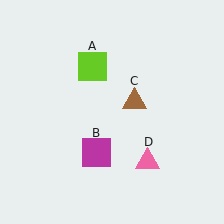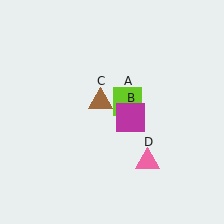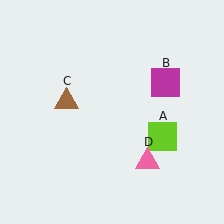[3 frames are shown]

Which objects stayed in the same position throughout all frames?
Pink triangle (object D) remained stationary.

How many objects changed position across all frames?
3 objects changed position: lime square (object A), magenta square (object B), brown triangle (object C).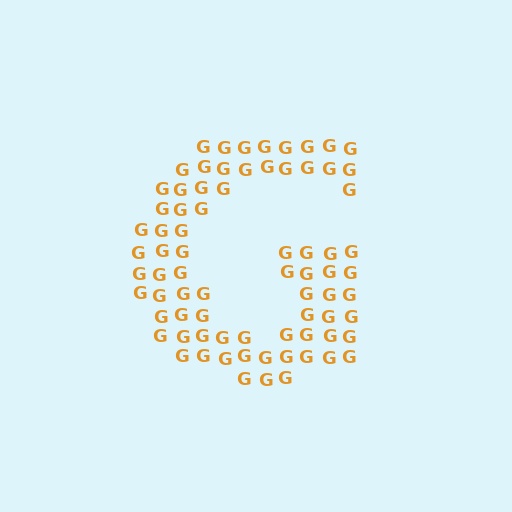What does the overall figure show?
The overall figure shows the letter G.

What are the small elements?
The small elements are letter G's.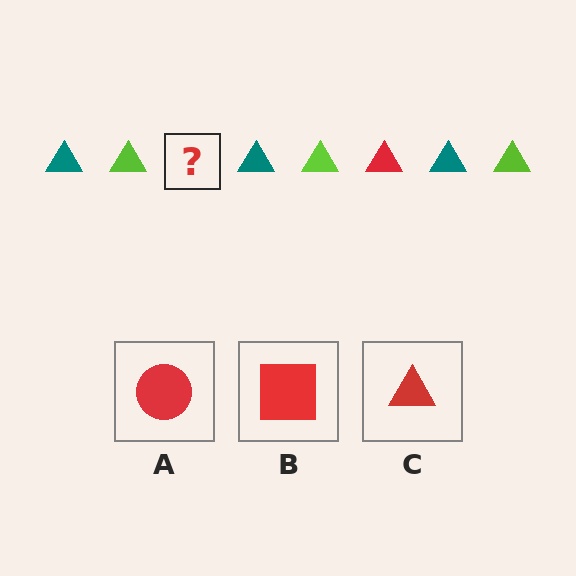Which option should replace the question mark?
Option C.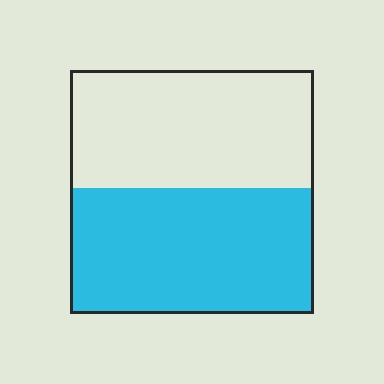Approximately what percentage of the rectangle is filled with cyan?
Approximately 50%.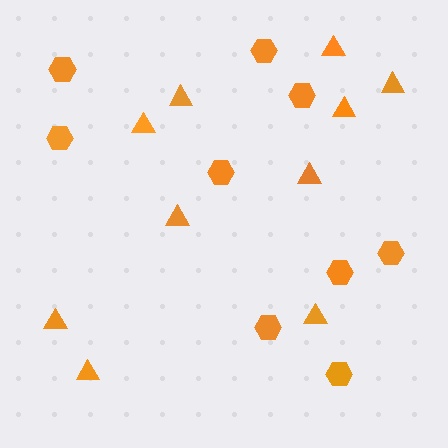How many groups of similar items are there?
There are 2 groups: one group of triangles (10) and one group of hexagons (9).